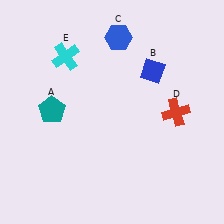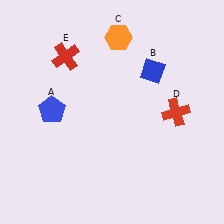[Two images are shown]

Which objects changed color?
A changed from teal to blue. C changed from blue to orange. E changed from cyan to red.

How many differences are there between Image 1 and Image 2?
There are 3 differences between the two images.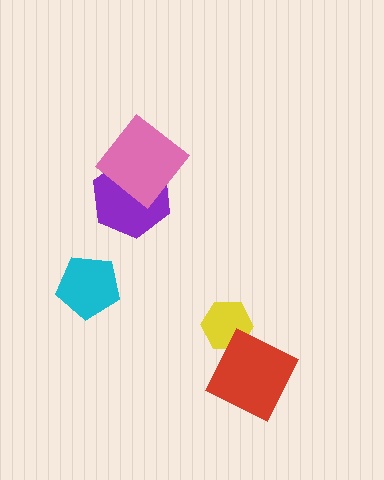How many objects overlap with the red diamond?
1 object overlaps with the red diamond.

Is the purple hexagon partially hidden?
Yes, it is partially covered by another shape.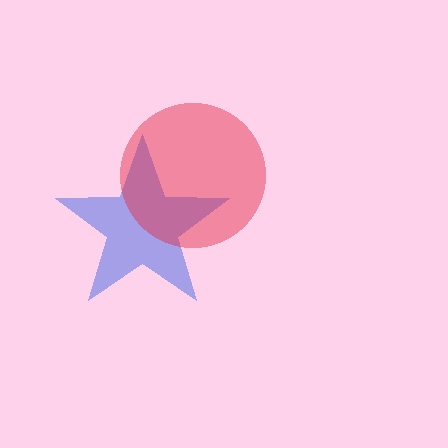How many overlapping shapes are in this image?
There are 2 overlapping shapes in the image.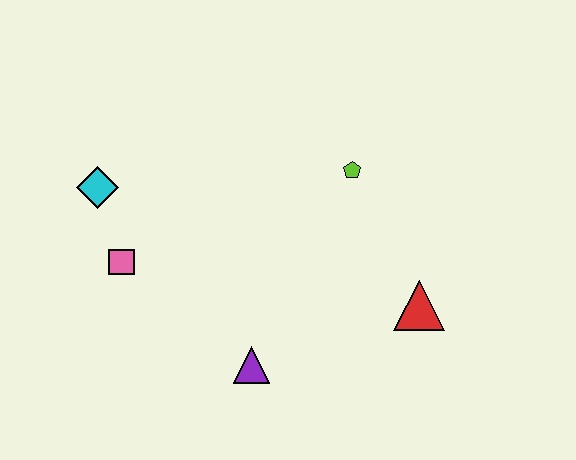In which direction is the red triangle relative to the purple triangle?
The red triangle is to the right of the purple triangle.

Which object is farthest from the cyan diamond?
The red triangle is farthest from the cyan diamond.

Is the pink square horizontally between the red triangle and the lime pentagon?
No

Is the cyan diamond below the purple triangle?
No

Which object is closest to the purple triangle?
The pink square is closest to the purple triangle.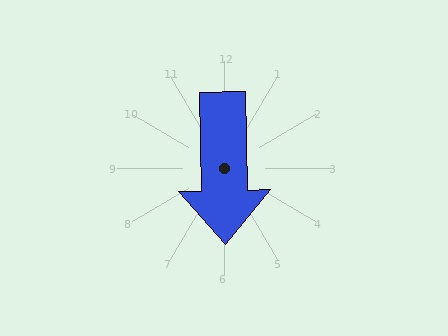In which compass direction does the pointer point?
South.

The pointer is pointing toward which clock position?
Roughly 6 o'clock.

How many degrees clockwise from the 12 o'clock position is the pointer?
Approximately 179 degrees.